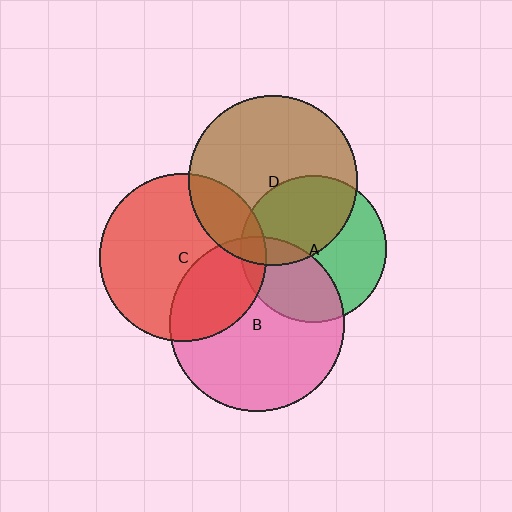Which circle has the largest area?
Circle B (pink).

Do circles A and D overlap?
Yes.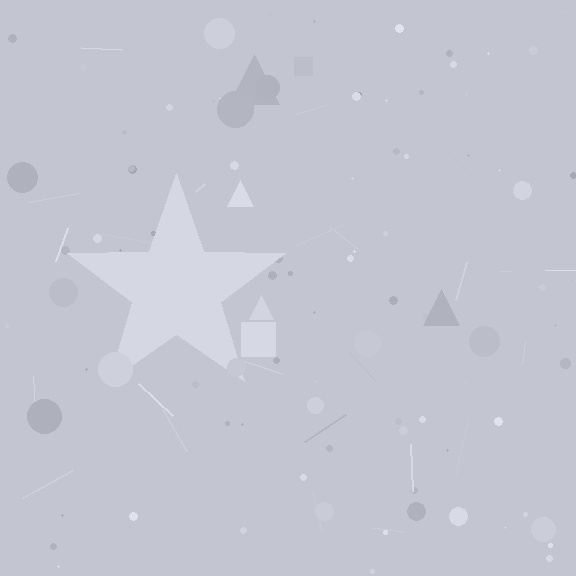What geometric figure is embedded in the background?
A star is embedded in the background.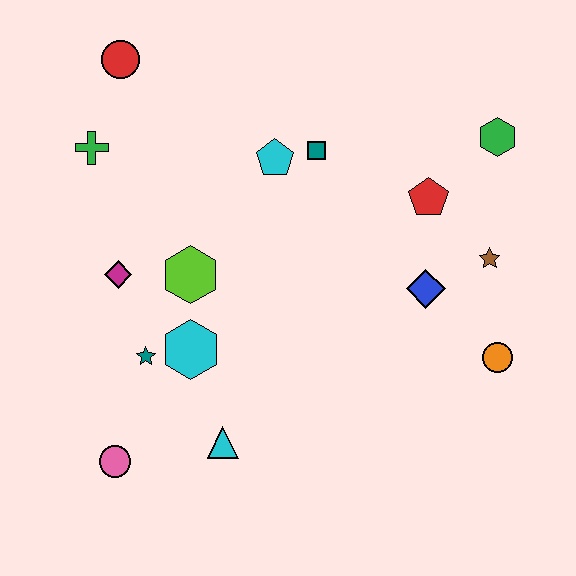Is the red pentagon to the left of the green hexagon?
Yes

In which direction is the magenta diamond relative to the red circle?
The magenta diamond is below the red circle.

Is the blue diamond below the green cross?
Yes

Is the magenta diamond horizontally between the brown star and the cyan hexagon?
No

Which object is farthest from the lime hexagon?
The green hexagon is farthest from the lime hexagon.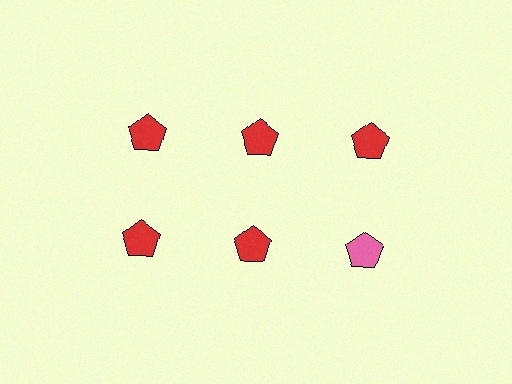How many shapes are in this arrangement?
There are 6 shapes arranged in a grid pattern.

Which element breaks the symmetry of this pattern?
The pink pentagon in the second row, center column breaks the symmetry. All other shapes are red pentagons.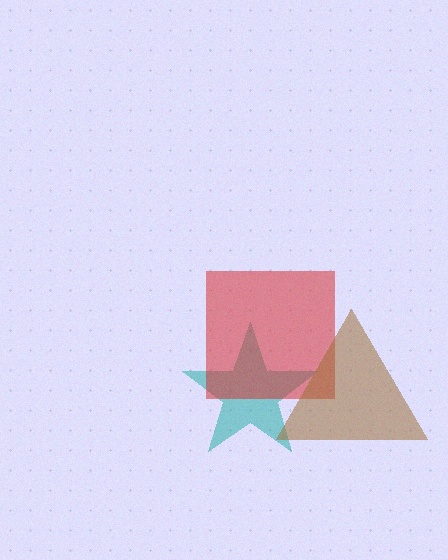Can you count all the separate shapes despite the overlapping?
Yes, there are 3 separate shapes.